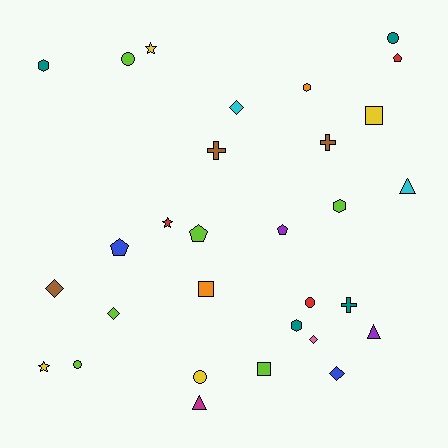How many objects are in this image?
There are 30 objects.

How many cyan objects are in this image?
There are 2 cyan objects.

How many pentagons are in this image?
There are 4 pentagons.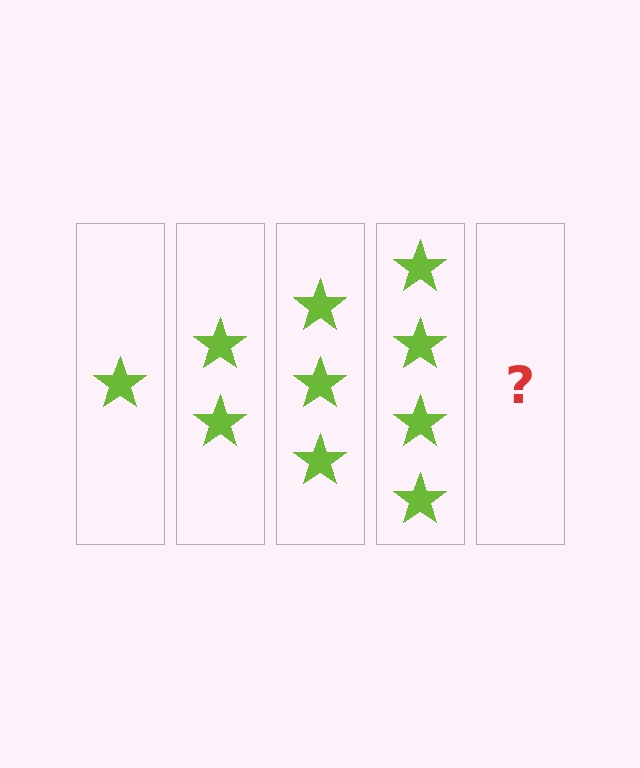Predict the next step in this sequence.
The next step is 5 stars.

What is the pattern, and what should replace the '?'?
The pattern is that each step adds one more star. The '?' should be 5 stars.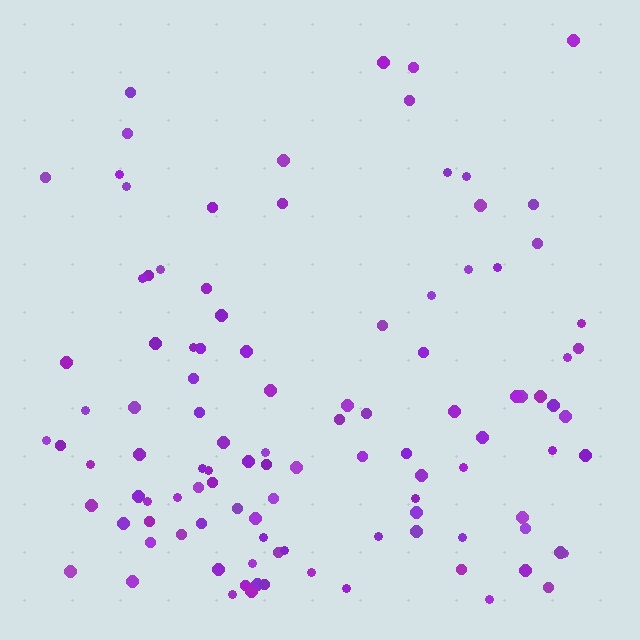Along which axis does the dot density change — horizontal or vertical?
Vertical.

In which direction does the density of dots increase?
From top to bottom, with the bottom side densest.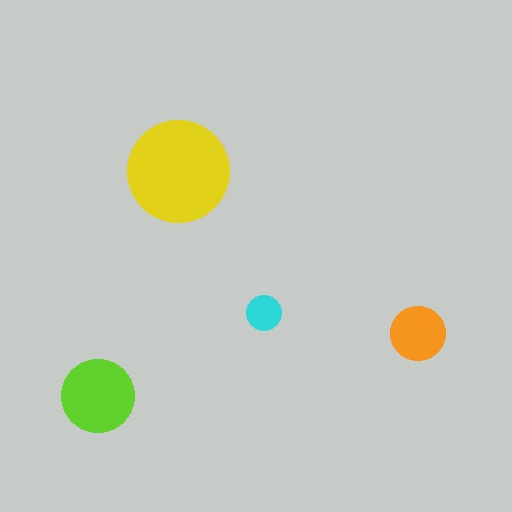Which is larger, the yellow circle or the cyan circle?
The yellow one.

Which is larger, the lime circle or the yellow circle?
The yellow one.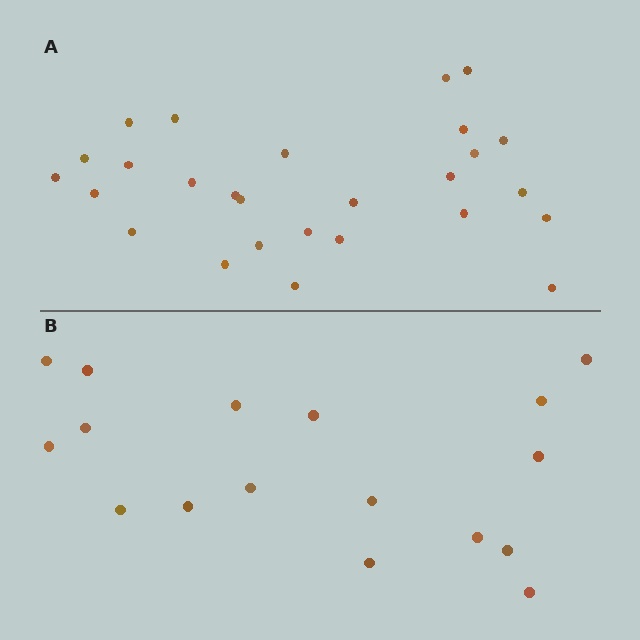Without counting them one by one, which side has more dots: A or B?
Region A (the top region) has more dots.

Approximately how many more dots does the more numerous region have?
Region A has roughly 10 or so more dots than region B.